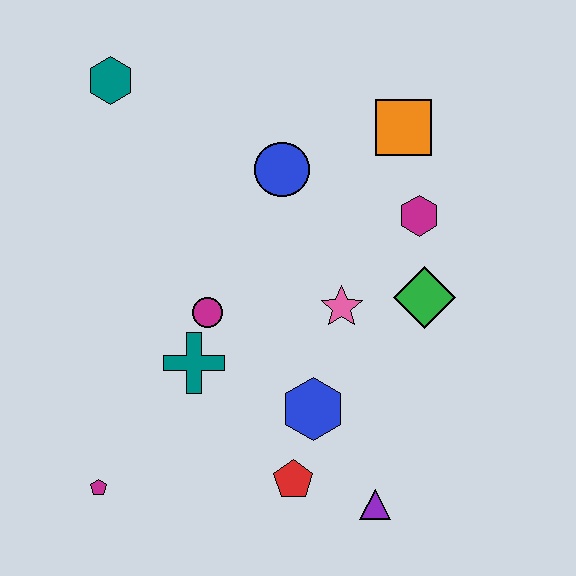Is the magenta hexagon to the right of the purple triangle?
Yes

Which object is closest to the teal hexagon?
The blue circle is closest to the teal hexagon.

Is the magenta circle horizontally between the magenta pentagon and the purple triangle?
Yes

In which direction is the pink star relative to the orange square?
The pink star is below the orange square.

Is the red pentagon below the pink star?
Yes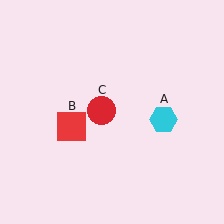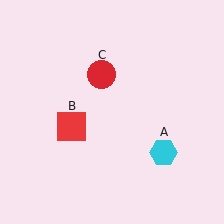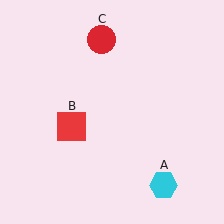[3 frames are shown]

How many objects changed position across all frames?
2 objects changed position: cyan hexagon (object A), red circle (object C).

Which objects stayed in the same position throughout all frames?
Red square (object B) remained stationary.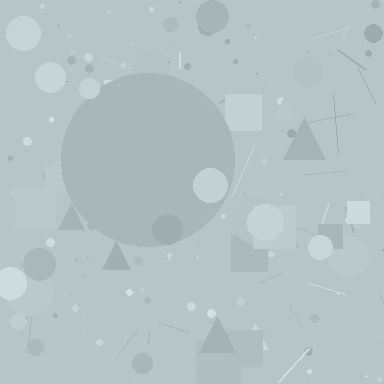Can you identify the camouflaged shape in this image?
The camouflaged shape is a circle.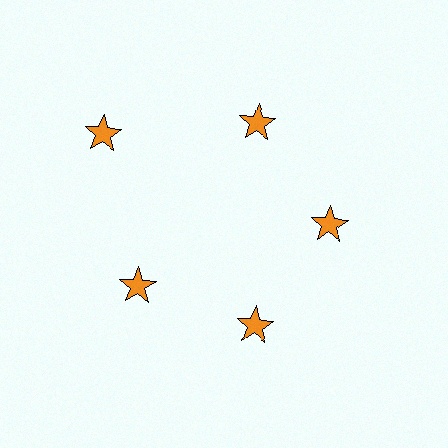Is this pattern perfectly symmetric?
No. The 5 orange stars are arranged in a ring, but one element near the 10 o'clock position is pushed outward from the center, breaking the 5-fold rotational symmetry.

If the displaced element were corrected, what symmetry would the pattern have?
It would have 5-fold rotational symmetry — the pattern would map onto itself every 72 degrees.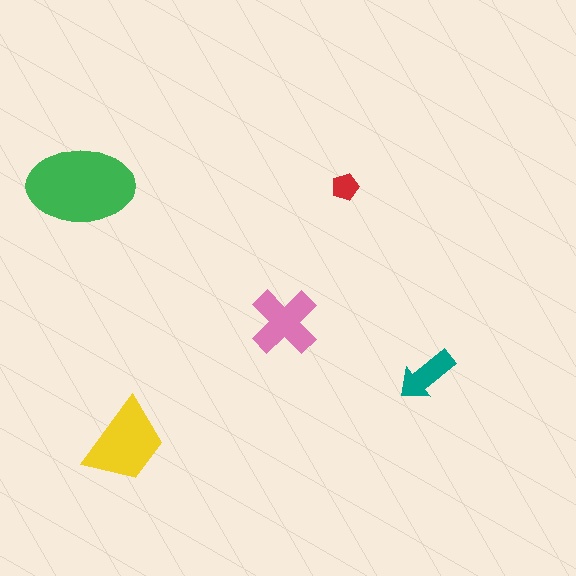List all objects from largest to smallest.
The green ellipse, the yellow trapezoid, the pink cross, the teal arrow, the red pentagon.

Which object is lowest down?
The yellow trapezoid is bottommost.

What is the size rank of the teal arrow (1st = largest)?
4th.